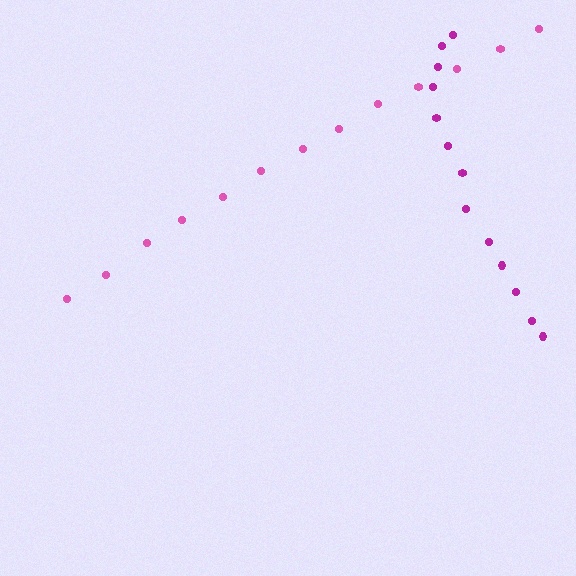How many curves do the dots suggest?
There are 2 distinct paths.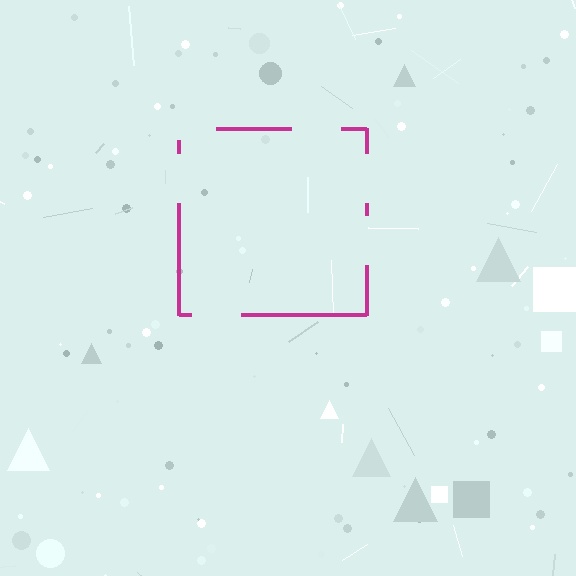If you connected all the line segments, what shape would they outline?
They would outline a square.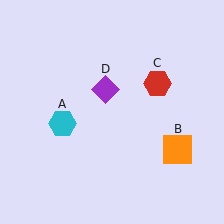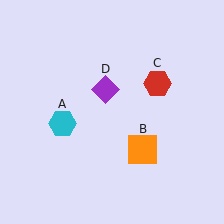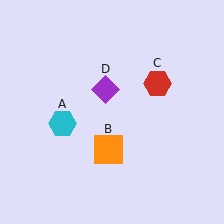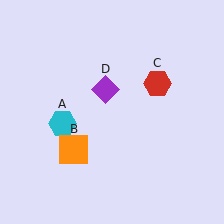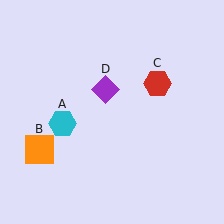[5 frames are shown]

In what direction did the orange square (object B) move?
The orange square (object B) moved left.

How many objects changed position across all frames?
1 object changed position: orange square (object B).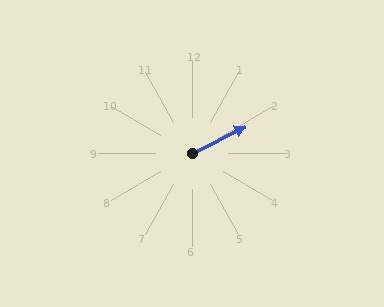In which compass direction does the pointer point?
Northeast.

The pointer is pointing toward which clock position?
Roughly 2 o'clock.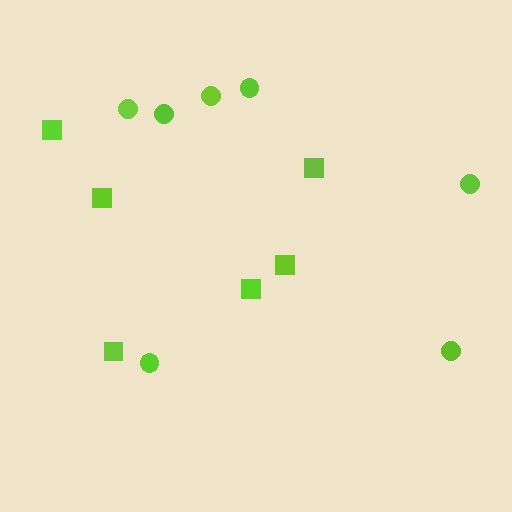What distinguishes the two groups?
There are 2 groups: one group of circles (7) and one group of squares (6).